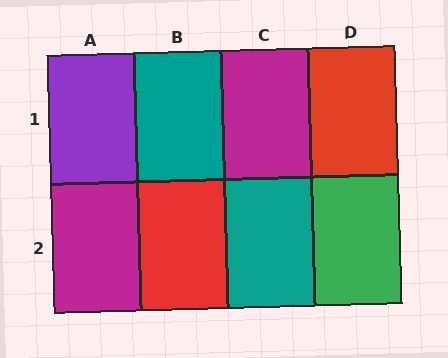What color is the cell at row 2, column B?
Red.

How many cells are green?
1 cell is green.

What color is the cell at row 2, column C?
Teal.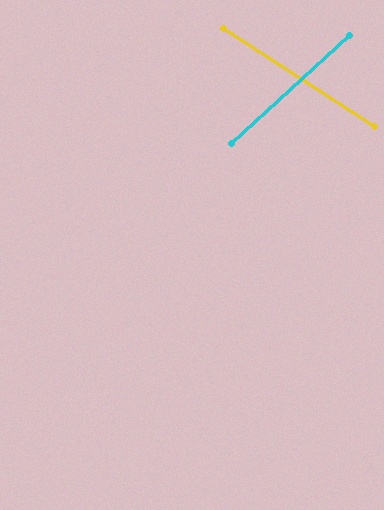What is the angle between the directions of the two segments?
Approximately 75 degrees.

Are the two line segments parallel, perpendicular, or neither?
Neither parallel nor perpendicular — they differ by about 75°.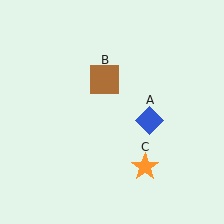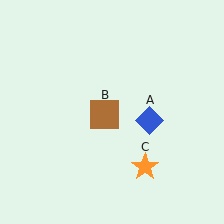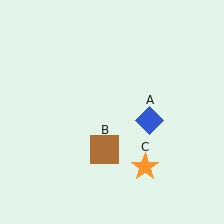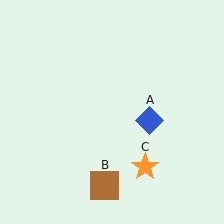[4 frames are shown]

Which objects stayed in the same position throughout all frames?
Blue diamond (object A) and orange star (object C) remained stationary.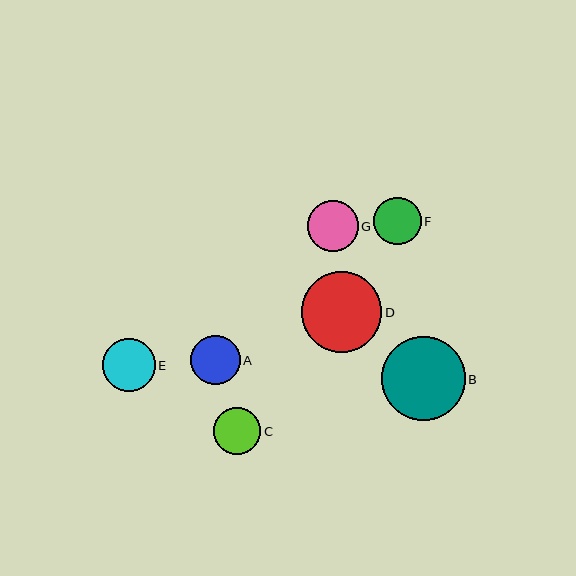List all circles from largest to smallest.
From largest to smallest: B, D, E, G, A, C, F.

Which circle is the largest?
Circle B is the largest with a size of approximately 84 pixels.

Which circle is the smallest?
Circle F is the smallest with a size of approximately 47 pixels.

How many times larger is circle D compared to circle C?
Circle D is approximately 1.7 times the size of circle C.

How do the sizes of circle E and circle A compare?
Circle E and circle A are approximately the same size.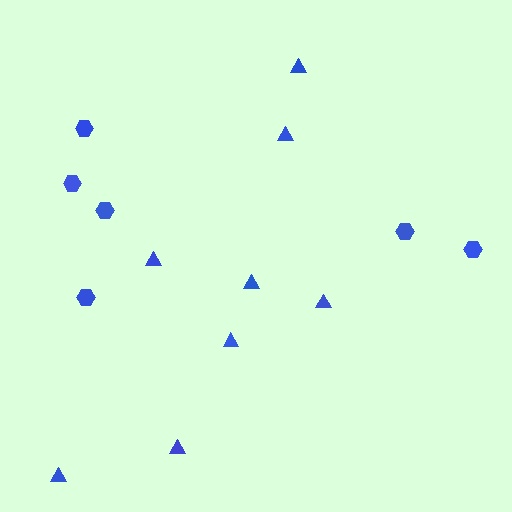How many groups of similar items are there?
There are 2 groups: one group of triangles (8) and one group of hexagons (6).